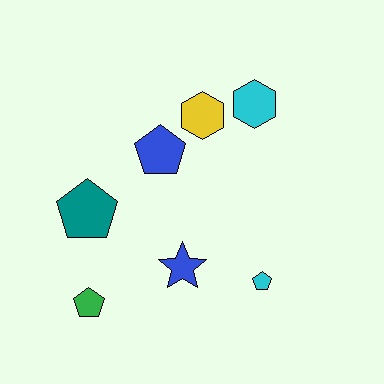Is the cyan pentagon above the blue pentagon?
No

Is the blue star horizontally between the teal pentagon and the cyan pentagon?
Yes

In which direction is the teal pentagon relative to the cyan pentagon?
The teal pentagon is to the left of the cyan pentagon.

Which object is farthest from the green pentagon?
The cyan hexagon is farthest from the green pentagon.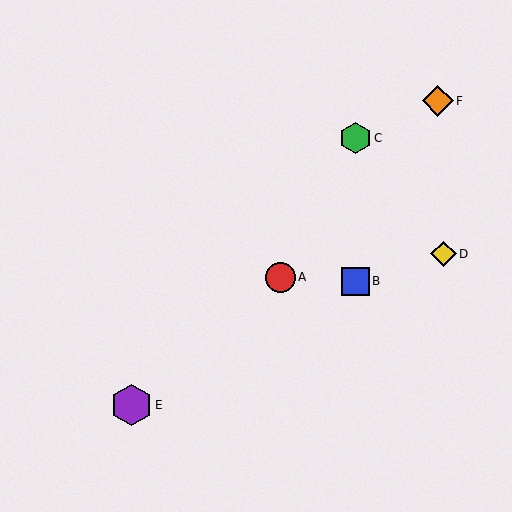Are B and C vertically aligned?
Yes, both are at x≈355.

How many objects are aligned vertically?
2 objects (B, C) are aligned vertically.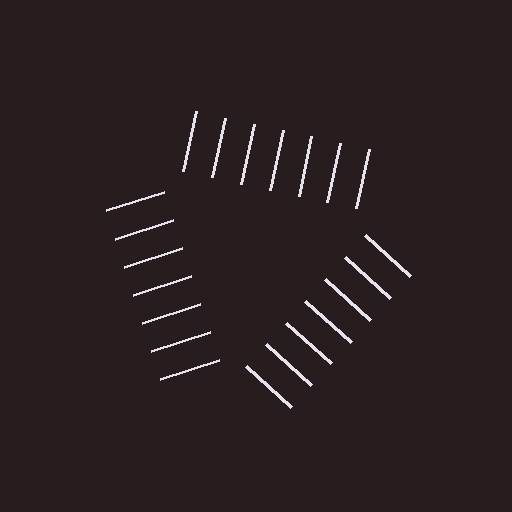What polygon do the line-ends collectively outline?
An illusory triangle — the line segments terminate on its edges but no continuous stroke is drawn.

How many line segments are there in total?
21 — 7 along each of the 3 edges.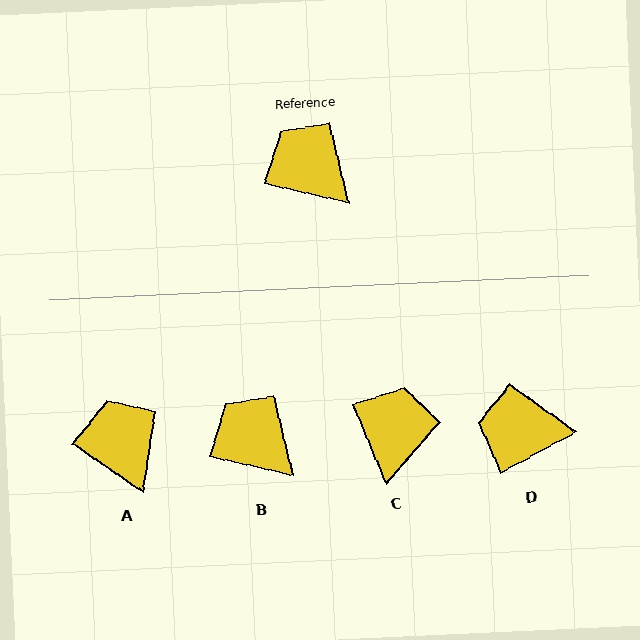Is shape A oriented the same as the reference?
No, it is off by about 22 degrees.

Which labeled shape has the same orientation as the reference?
B.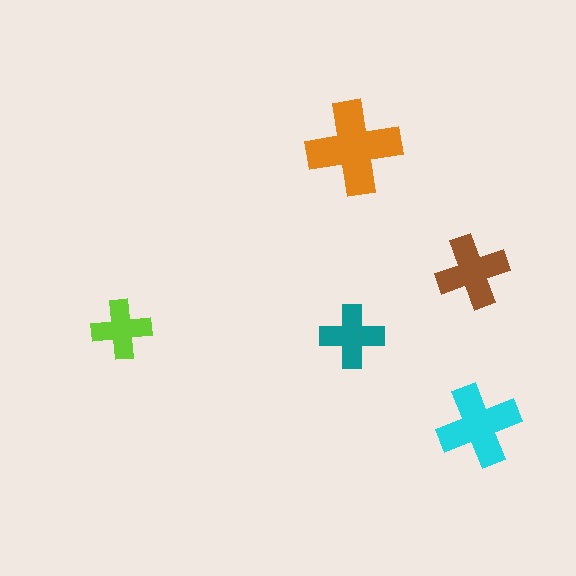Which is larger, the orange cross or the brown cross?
The orange one.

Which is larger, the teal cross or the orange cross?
The orange one.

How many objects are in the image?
There are 5 objects in the image.